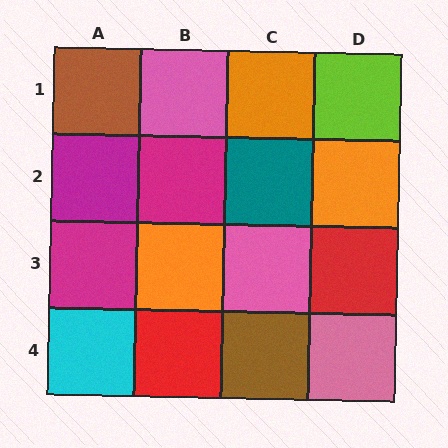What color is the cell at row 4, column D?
Pink.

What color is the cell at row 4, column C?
Brown.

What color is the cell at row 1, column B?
Pink.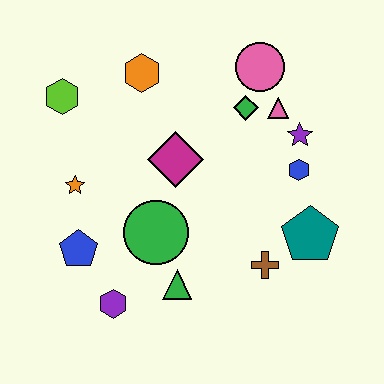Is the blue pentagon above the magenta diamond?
No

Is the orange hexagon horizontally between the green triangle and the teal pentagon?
No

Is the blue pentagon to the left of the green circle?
Yes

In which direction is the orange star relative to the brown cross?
The orange star is to the left of the brown cross.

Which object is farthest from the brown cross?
The lime hexagon is farthest from the brown cross.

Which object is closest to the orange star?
The blue pentagon is closest to the orange star.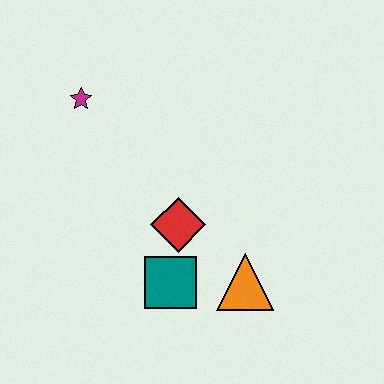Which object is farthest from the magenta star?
The orange triangle is farthest from the magenta star.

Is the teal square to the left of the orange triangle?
Yes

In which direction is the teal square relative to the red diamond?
The teal square is below the red diamond.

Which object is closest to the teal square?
The red diamond is closest to the teal square.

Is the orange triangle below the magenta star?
Yes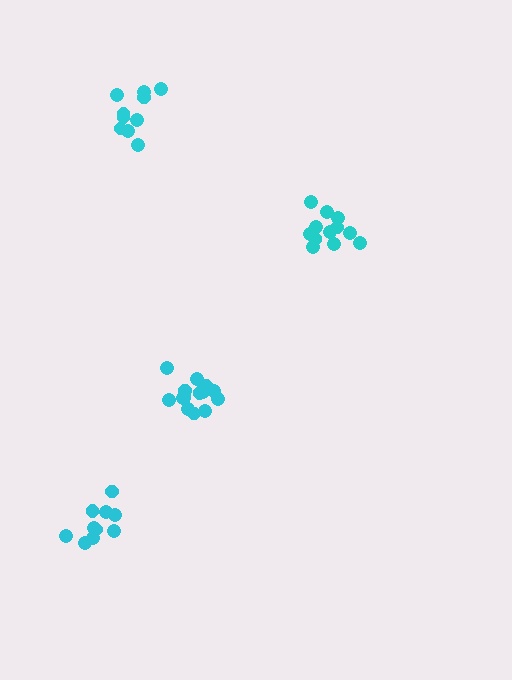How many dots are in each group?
Group 1: 16 dots, Group 2: 10 dots, Group 3: 10 dots, Group 4: 12 dots (48 total).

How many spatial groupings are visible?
There are 4 spatial groupings.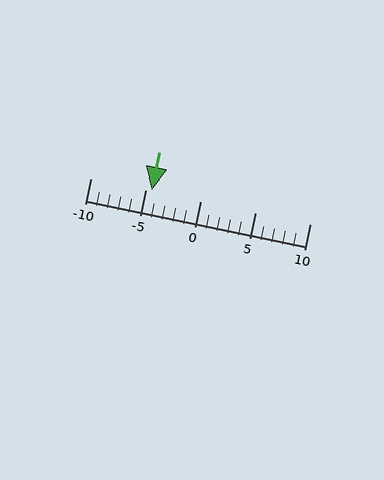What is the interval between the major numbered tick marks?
The major tick marks are spaced 5 units apart.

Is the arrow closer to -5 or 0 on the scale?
The arrow is closer to -5.